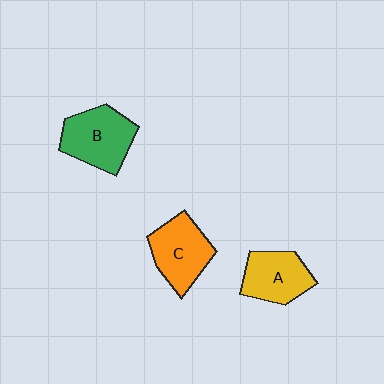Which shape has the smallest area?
Shape A (yellow).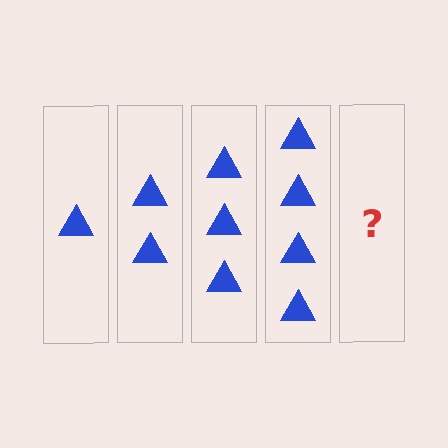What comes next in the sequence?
The next element should be 5 triangles.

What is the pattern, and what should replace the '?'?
The pattern is that each step adds one more triangle. The '?' should be 5 triangles.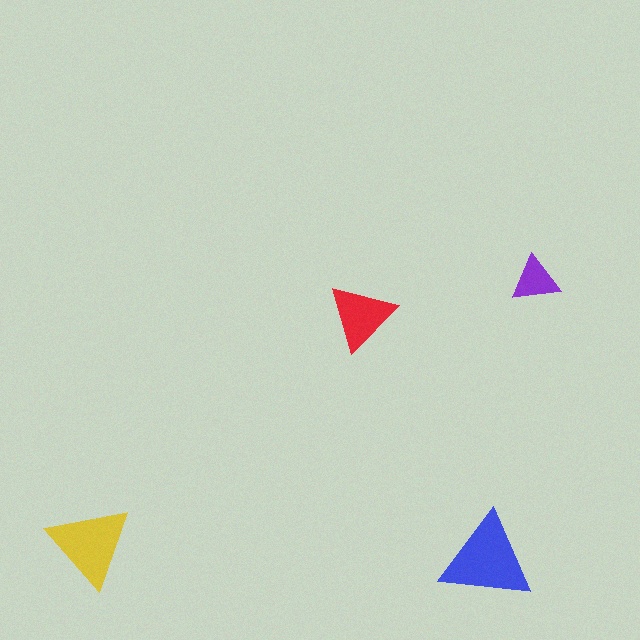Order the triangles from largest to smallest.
the blue one, the yellow one, the red one, the purple one.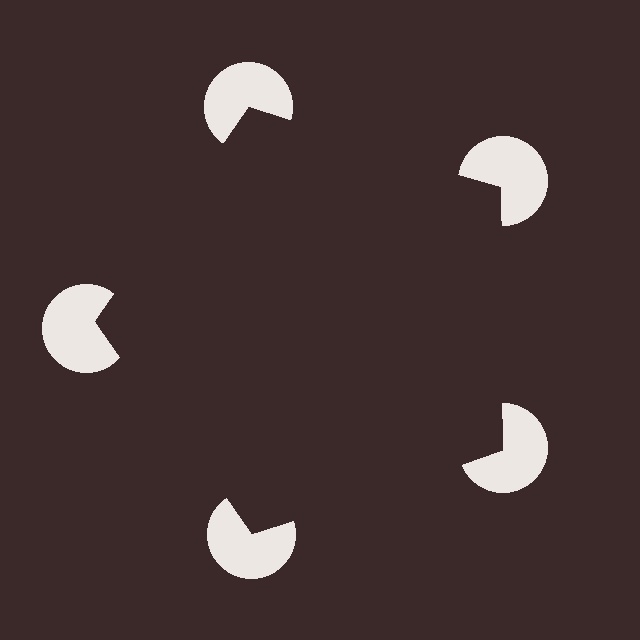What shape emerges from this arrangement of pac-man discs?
An illusory pentagon — its edges are inferred from the aligned wedge cuts in the pac-man discs, not physically drawn.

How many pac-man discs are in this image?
There are 5 — one at each vertex of the illusory pentagon.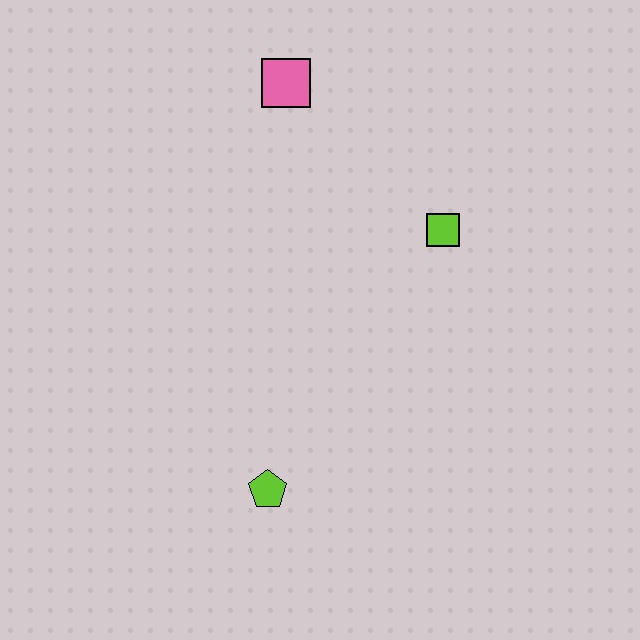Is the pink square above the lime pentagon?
Yes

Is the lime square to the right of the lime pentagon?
Yes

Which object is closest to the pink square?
The lime square is closest to the pink square.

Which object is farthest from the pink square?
The lime pentagon is farthest from the pink square.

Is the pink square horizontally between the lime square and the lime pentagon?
Yes